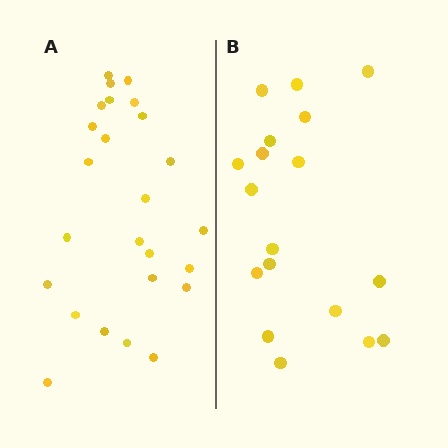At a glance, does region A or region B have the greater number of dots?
Region A (the left region) has more dots.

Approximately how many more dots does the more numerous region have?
Region A has roughly 8 or so more dots than region B.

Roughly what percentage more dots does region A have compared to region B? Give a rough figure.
About 40% more.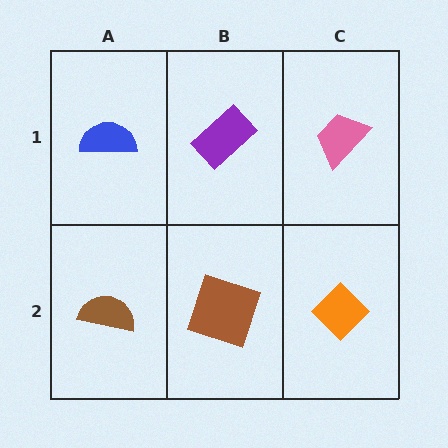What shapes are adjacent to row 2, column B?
A purple rectangle (row 1, column B), a brown semicircle (row 2, column A), an orange diamond (row 2, column C).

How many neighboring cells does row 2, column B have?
3.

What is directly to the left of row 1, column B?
A blue semicircle.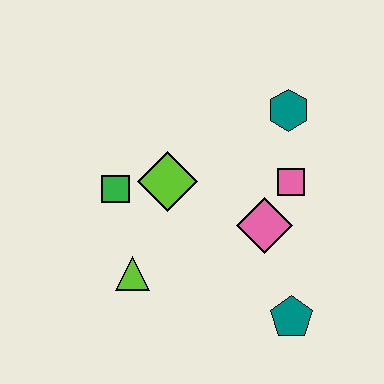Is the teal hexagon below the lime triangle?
No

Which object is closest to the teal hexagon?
The pink square is closest to the teal hexagon.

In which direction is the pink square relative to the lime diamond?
The pink square is to the right of the lime diamond.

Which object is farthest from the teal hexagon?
The lime triangle is farthest from the teal hexagon.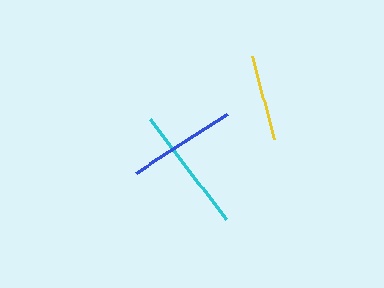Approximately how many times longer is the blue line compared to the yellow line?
The blue line is approximately 1.3 times the length of the yellow line.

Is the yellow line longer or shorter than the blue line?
The blue line is longer than the yellow line.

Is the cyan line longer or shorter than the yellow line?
The cyan line is longer than the yellow line.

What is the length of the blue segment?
The blue segment is approximately 108 pixels long.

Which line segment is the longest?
The cyan line is the longest at approximately 125 pixels.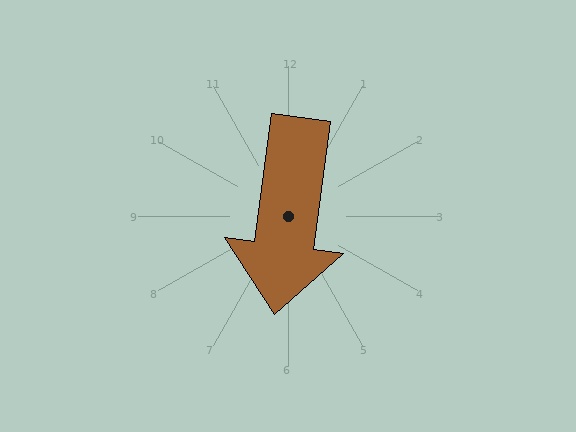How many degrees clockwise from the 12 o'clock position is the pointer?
Approximately 188 degrees.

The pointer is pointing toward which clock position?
Roughly 6 o'clock.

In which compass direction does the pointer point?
South.